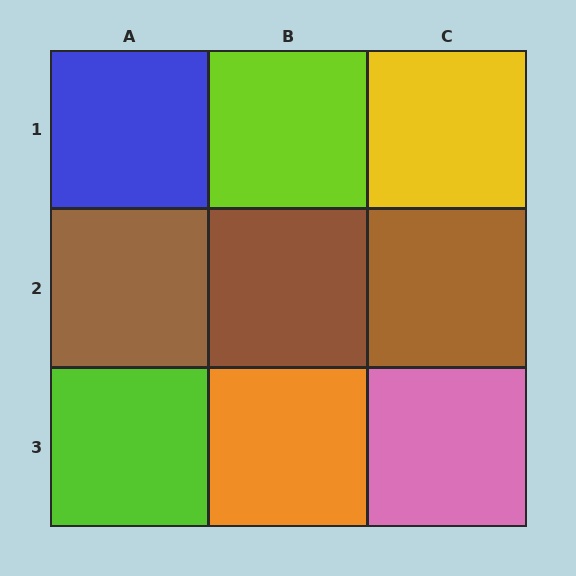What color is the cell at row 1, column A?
Blue.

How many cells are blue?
1 cell is blue.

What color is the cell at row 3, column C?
Pink.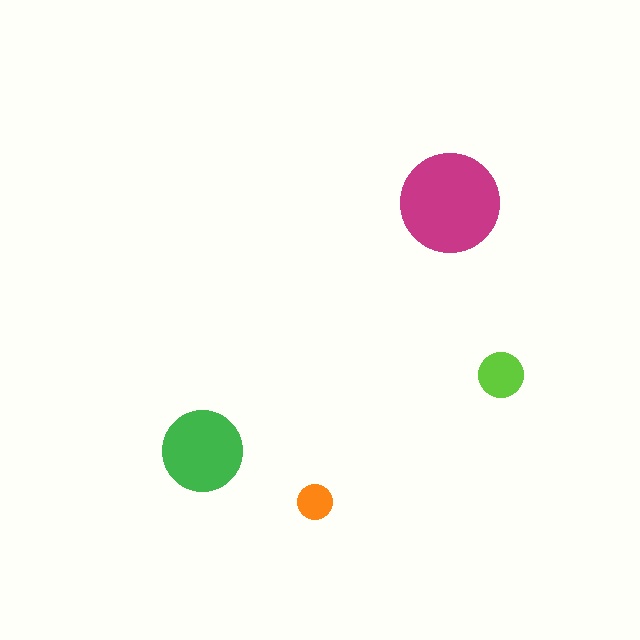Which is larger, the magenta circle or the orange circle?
The magenta one.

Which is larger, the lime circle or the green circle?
The green one.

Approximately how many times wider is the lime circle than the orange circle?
About 1.5 times wider.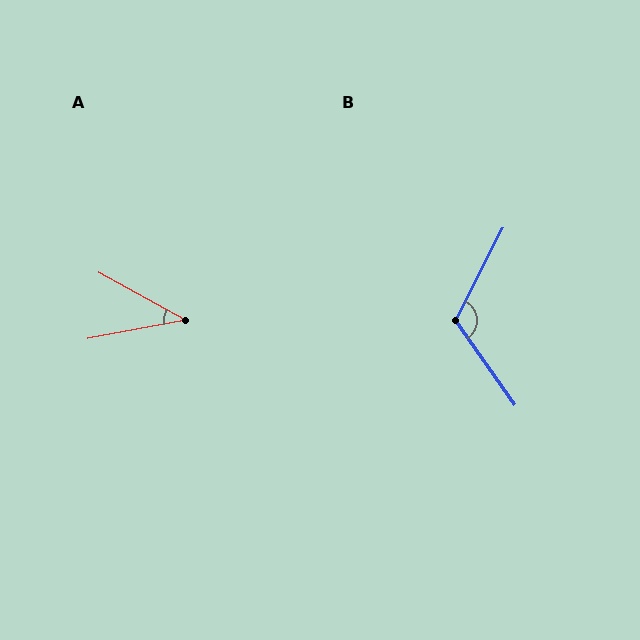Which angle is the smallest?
A, at approximately 40 degrees.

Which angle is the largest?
B, at approximately 117 degrees.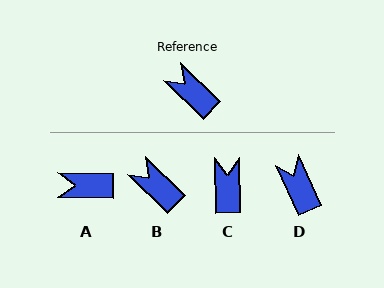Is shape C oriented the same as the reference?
No, it is off by about 44 degrees.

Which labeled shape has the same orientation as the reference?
B.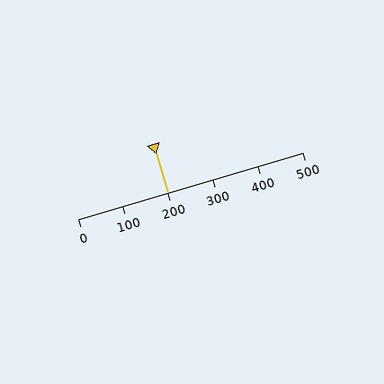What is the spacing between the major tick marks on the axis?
The major ticks are spaced 100 apart.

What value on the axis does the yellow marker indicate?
The marker indicates approximately 200.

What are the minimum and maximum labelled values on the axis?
The axis runs from 0 to 500.